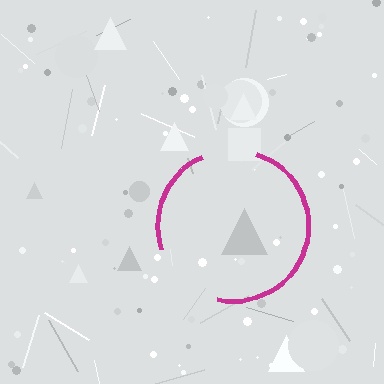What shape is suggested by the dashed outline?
The dashed outline suggests a circle.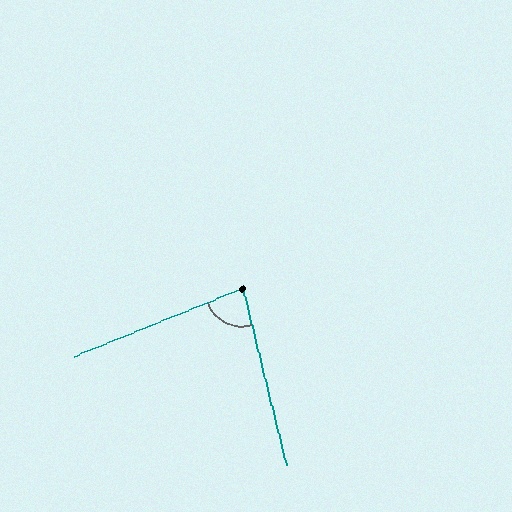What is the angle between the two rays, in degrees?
Approximately 82 degrees.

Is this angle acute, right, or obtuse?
It is acute.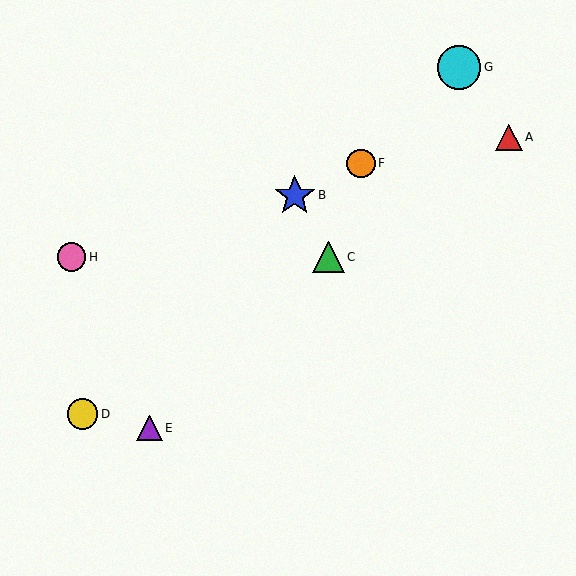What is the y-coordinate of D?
Object D is at y≈414.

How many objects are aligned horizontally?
2 objects (C, H) are aligned horizontally.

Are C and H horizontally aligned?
Yes, both are at y≈257.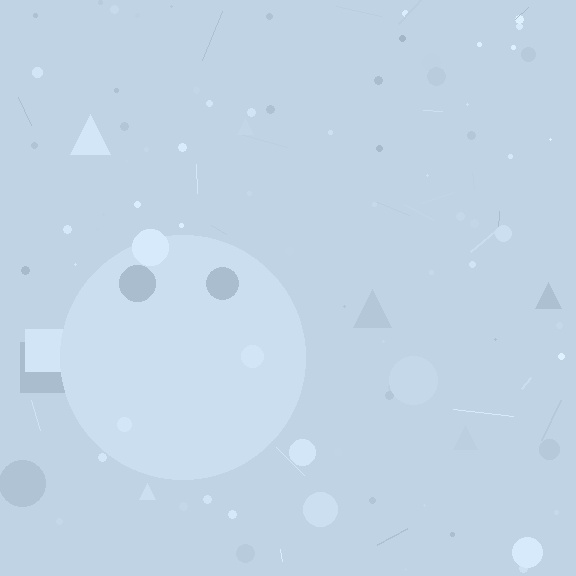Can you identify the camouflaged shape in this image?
The camouflaged shape is a circle.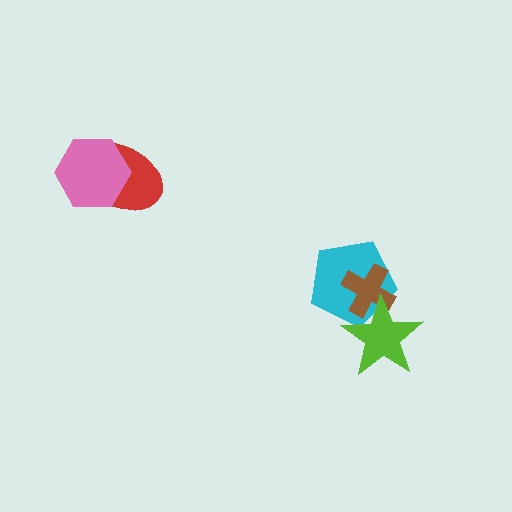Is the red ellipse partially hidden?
Yes, it is partially covered by another shape.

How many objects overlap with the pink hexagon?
1 object overlaps with the pink hexagon.